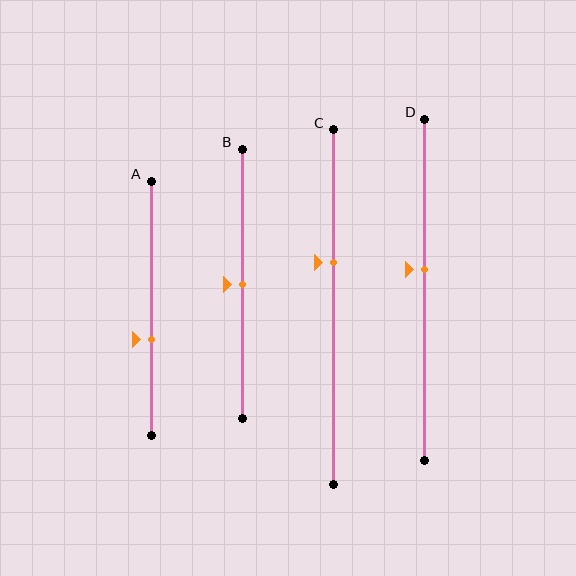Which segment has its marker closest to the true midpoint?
Segment B has its marker closest to the true midpoint.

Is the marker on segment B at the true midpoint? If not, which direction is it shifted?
Yes, the marker on segment B is at the true midpoint.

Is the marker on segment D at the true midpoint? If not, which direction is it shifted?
No, the marker on segment D is shifted upward by about 6% of the segment length.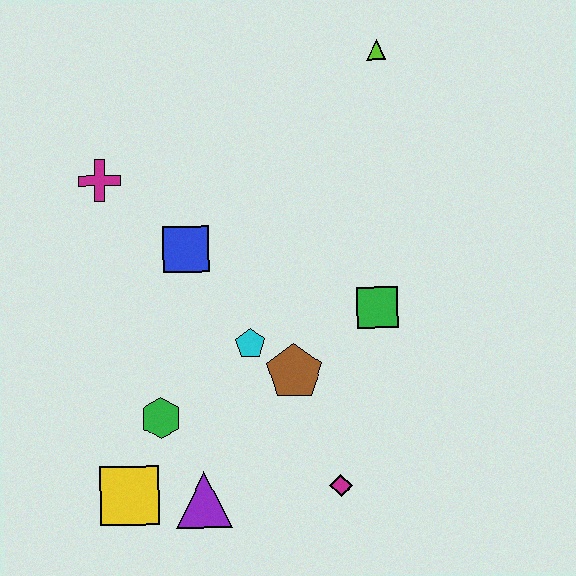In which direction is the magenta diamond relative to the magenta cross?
The magenta diamond is below the magenta cross.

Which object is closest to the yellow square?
The purple triangle is closest to the yellow square.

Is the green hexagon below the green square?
Yes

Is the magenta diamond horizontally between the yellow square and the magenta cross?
No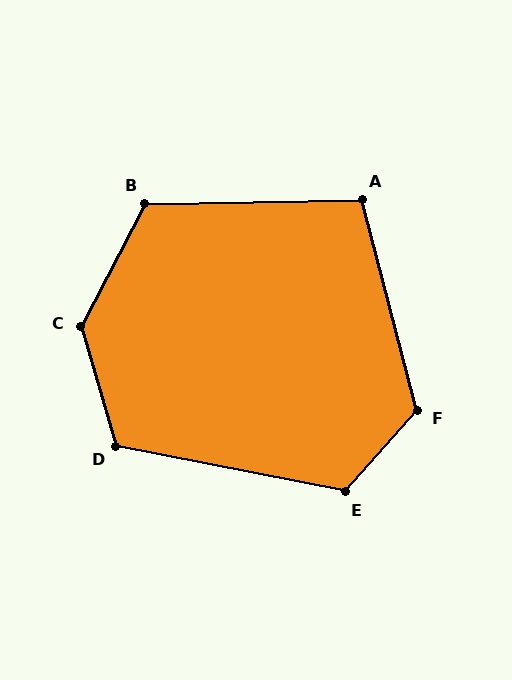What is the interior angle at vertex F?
Approximately 124 degrees (obtuse).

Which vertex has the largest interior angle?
C, at approximately 136 degrees.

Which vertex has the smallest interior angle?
A, at approximately 104 degrees.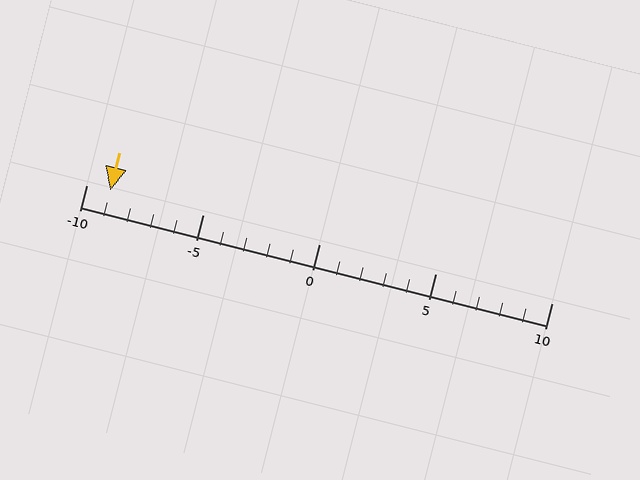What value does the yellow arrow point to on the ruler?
The yellow arrow points to approximately -9.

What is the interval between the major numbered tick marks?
The major tick marks are spaced 5 units apart.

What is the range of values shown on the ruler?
The ruler shows values from -10 to 10.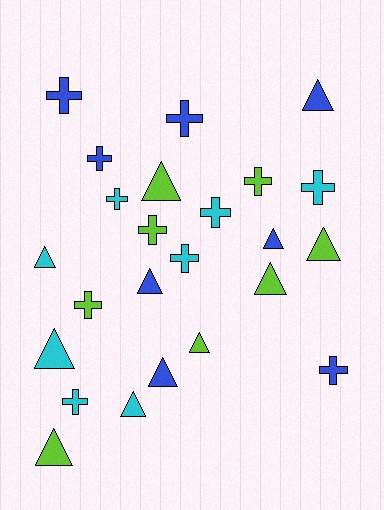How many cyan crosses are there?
There are 5 cyan crosses.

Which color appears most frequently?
Cyan, with 8 objects.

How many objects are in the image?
There are 24 objects.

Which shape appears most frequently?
Triangle, with 12 objects.